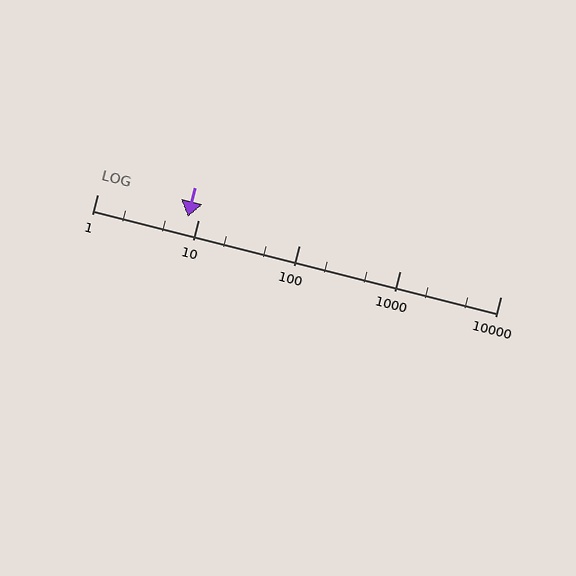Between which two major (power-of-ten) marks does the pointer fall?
The pointer is between 1 and 10.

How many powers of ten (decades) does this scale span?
The scale spans 4 decades, from 1 to 10000.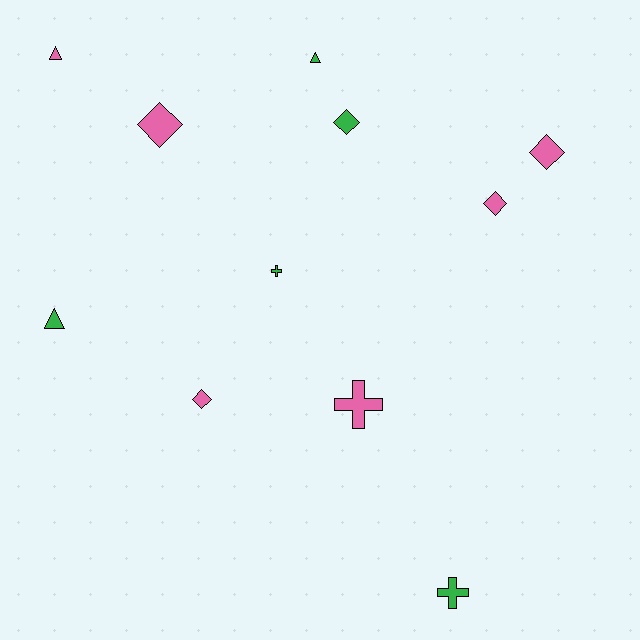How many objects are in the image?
There are 11 objects.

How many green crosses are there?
There are 2 green crosses.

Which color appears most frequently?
Pink, with 6 objects.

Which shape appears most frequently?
Diamond, with 5 objects.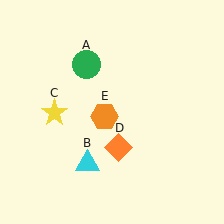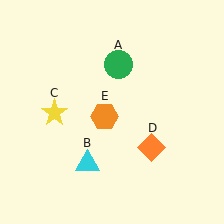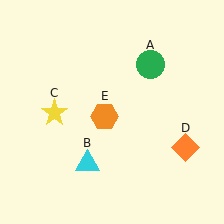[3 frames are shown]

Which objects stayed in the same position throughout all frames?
Cyan triangle (object B) and yellow star (object C) and orange hexagon (object E) remained stationary.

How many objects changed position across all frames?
2 objects changed position: green circle (object A), orange diamond (object D).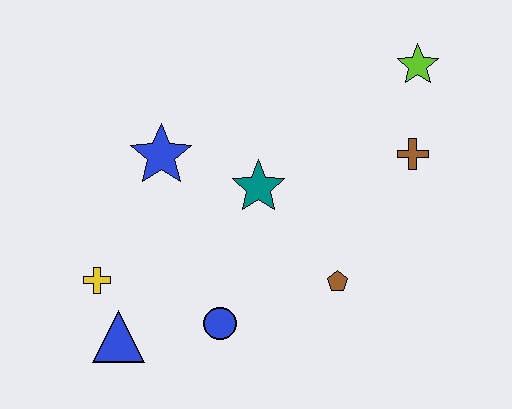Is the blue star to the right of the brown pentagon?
No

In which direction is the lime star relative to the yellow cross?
The lime star is to the right of the yellow cross.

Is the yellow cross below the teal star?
Yes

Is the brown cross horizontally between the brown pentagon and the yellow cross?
No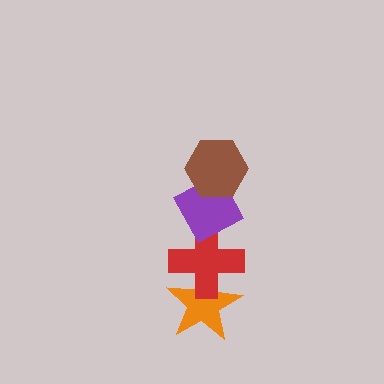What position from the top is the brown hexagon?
The brown hexagon is 1st from the top.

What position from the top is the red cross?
The red cross is 3rd from the top.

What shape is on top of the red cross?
The purple diamond is on top of the red cross.